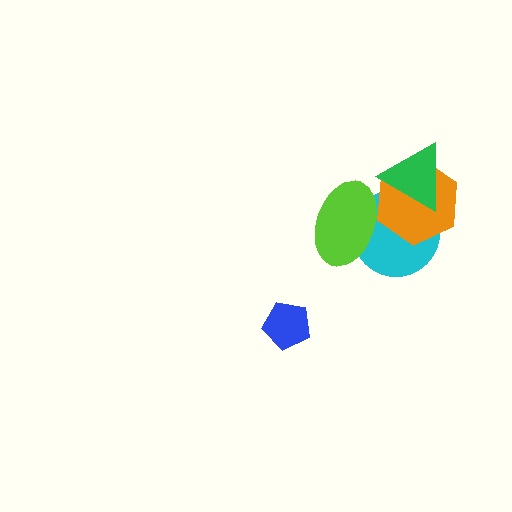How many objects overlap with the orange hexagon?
3 objects overlap with the orange hexagon.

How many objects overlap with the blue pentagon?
0 objects overlap with the blue pentagon.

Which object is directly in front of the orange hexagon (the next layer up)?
The lime ellipse is directly in front of the orange hexagon.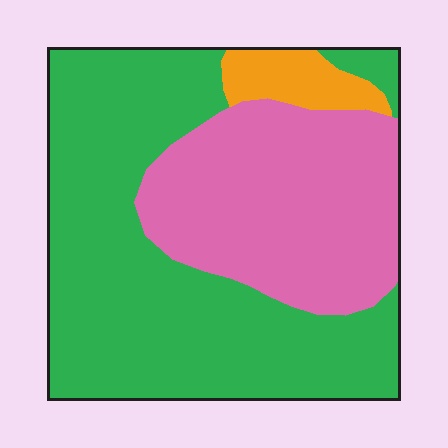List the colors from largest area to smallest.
From largest to smallest: green, pink, orange.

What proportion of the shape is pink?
Pink covers roughly 35% of the shape.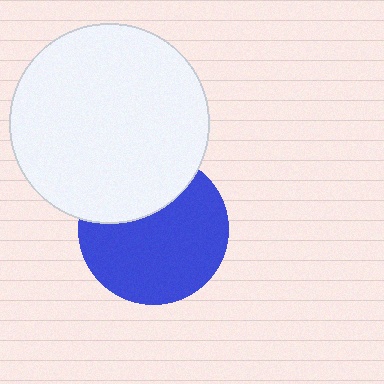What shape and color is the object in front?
The object in front is a white circle.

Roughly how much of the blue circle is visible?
Most of it is visible (roughly 69%).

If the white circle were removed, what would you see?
You would see the complete blue circle.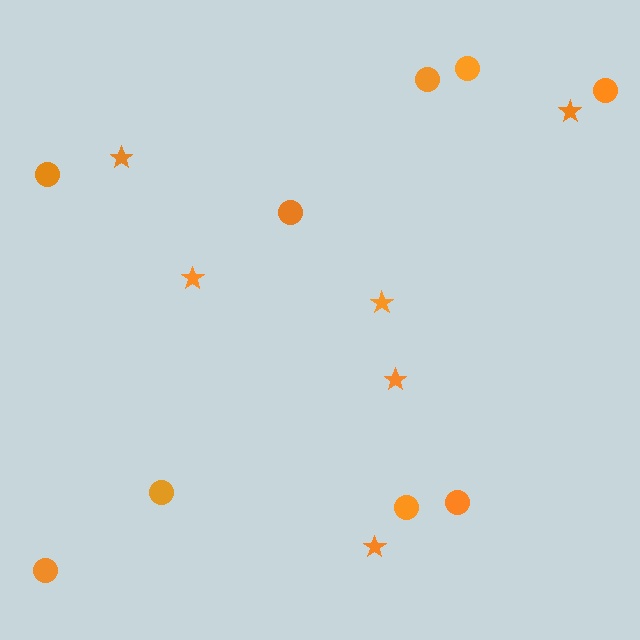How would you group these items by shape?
There are 2 groups: one group of stars (6) and one group of circles (9).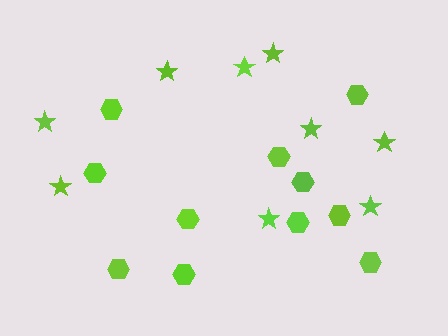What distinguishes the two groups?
There are 2 groups: one group of hexagons (11) and one group of stars (9).